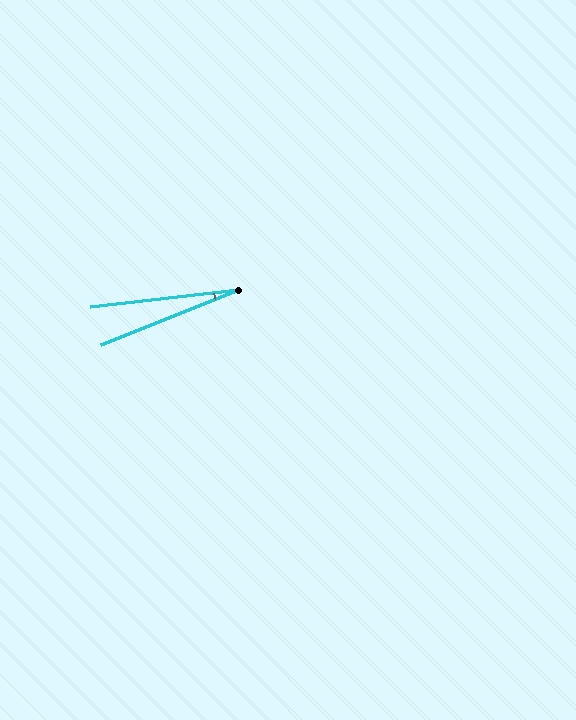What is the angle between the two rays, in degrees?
Approximately 15 degrees.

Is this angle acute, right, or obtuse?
It is acute.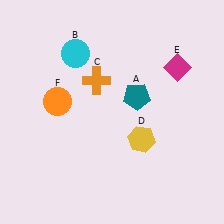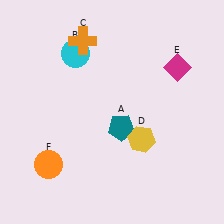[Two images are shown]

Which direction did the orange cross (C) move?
The orange cross (C) moved up.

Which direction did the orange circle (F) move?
The orange circle (F) moved down.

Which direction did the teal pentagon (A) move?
The teal pentagon (A) moved down.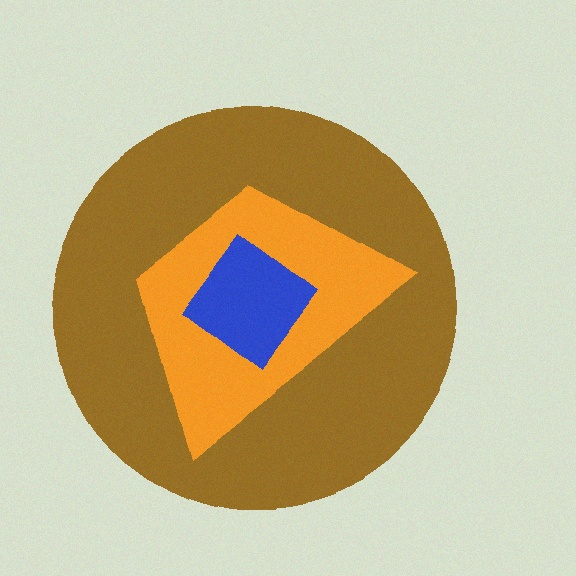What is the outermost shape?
The brown circle.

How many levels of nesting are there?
3.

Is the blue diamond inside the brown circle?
Yes.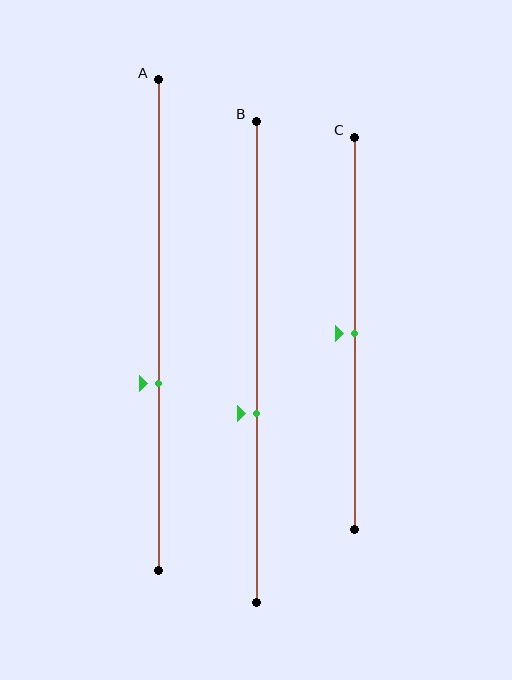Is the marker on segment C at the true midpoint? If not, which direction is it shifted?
Yes, the marker on segment C is at the true midpoint.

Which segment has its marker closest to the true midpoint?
Segment C has its marker closest to the true midpoint.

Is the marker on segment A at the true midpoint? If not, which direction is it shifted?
No, the marker on segment A is shifted downward by about 12% of the segment length.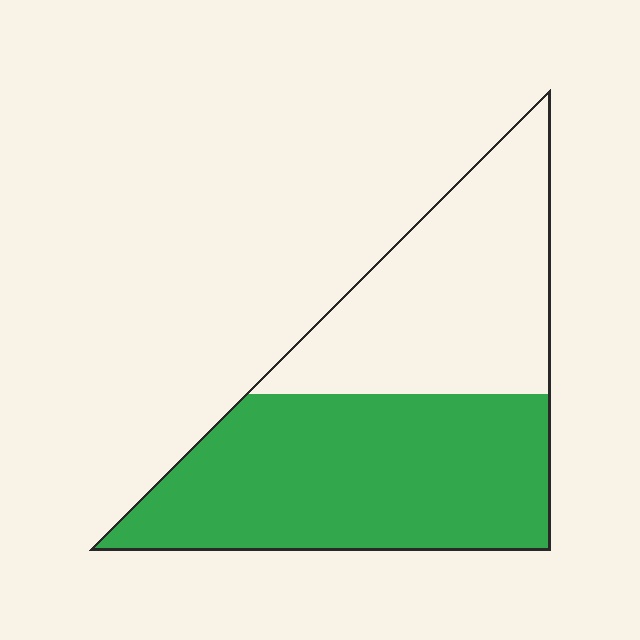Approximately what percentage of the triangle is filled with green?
Approximately 55%.